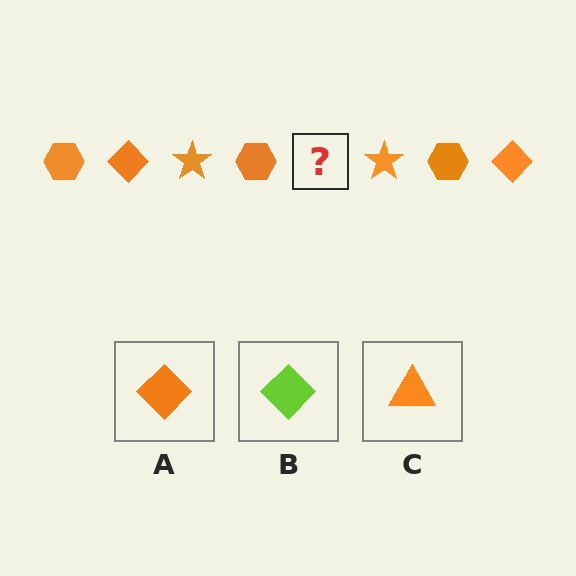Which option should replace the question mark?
Option A.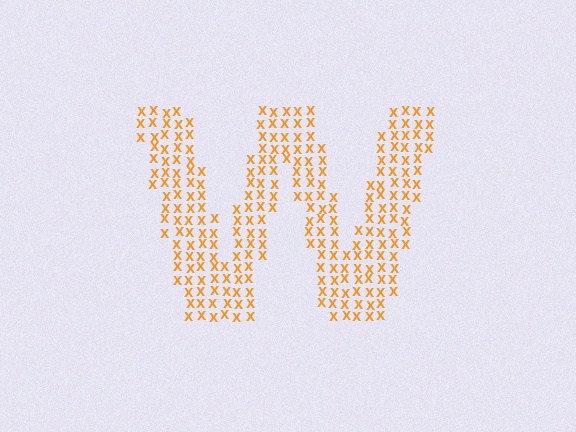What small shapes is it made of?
It is made of small letter X's.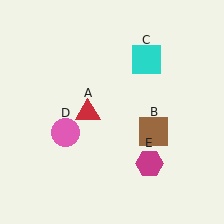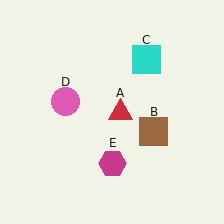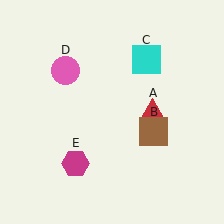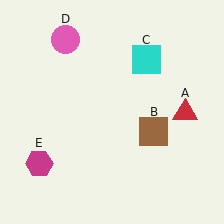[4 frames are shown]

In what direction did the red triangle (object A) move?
The red triangle (object A) moved right.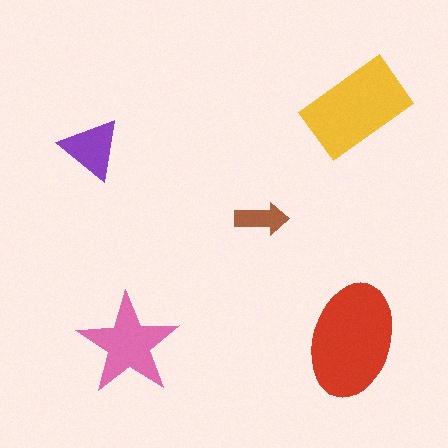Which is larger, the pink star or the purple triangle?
The pink star.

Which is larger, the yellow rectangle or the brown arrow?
The yellow rectangle.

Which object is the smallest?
The brown arrow.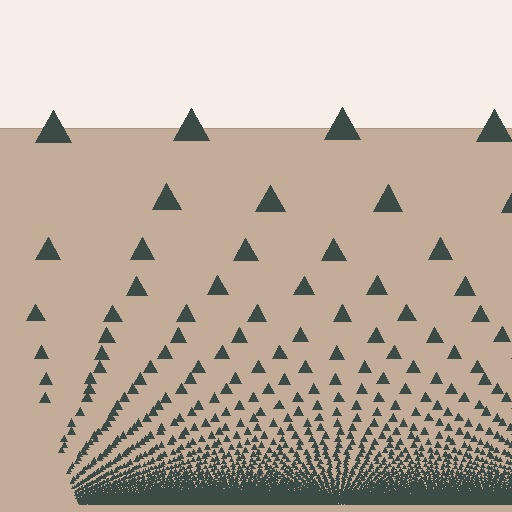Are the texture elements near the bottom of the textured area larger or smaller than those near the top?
Smaller. The gradient is inverted — elements near the bottom are smaller and denser.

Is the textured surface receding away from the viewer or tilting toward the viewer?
The surface appears to tilt toward the viewer. Texture elements get larger and sparser toward the top.